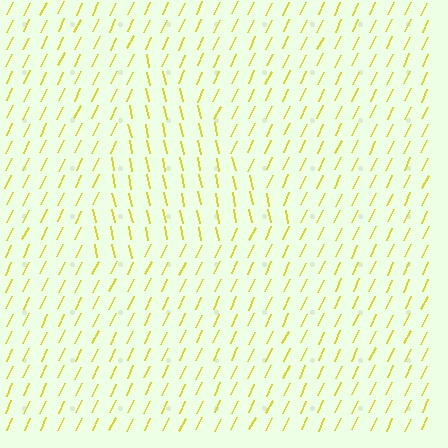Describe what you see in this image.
The image is filled with small yellow line segments. A triangle region in the image has lines oriented differently from the surrounding lines, creating a visible texture boundary.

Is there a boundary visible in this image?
Yes, there is a texture boundary formed by a change in line orientation.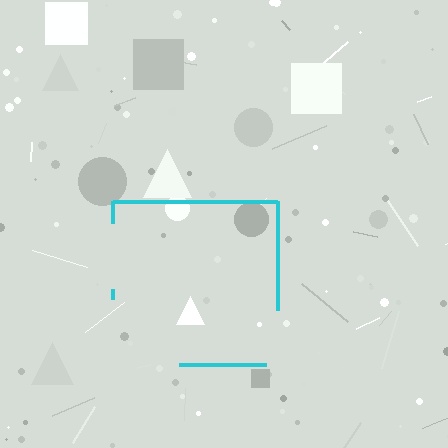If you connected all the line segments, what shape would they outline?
They would outline a square.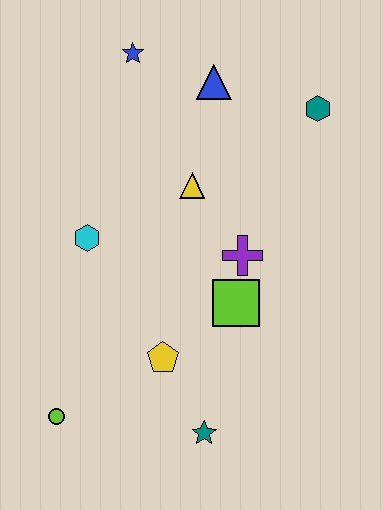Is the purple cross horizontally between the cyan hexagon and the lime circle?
No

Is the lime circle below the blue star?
Yes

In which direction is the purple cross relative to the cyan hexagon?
The purple cross is to the right of the cyan hexagon.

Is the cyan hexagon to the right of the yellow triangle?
No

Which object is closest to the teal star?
The yellow pentagon is closest to the teal star.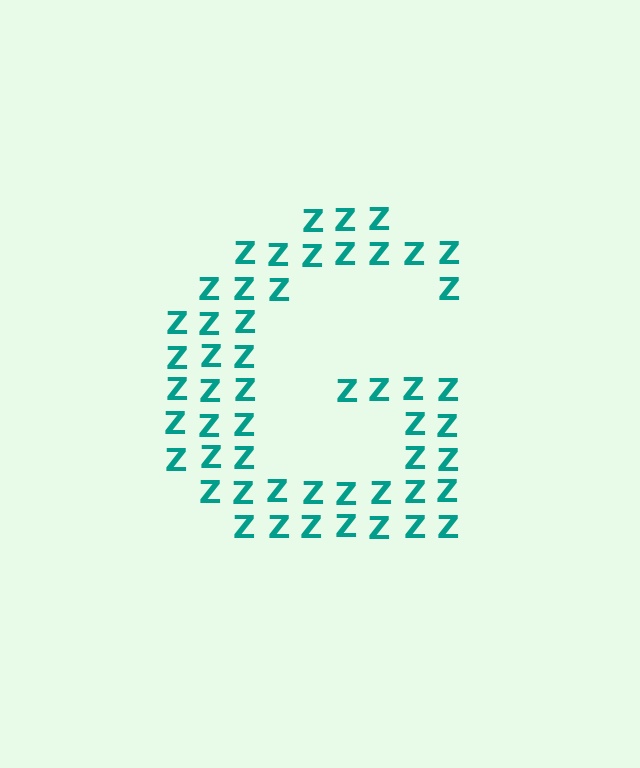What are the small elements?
The small elements are letter Z's.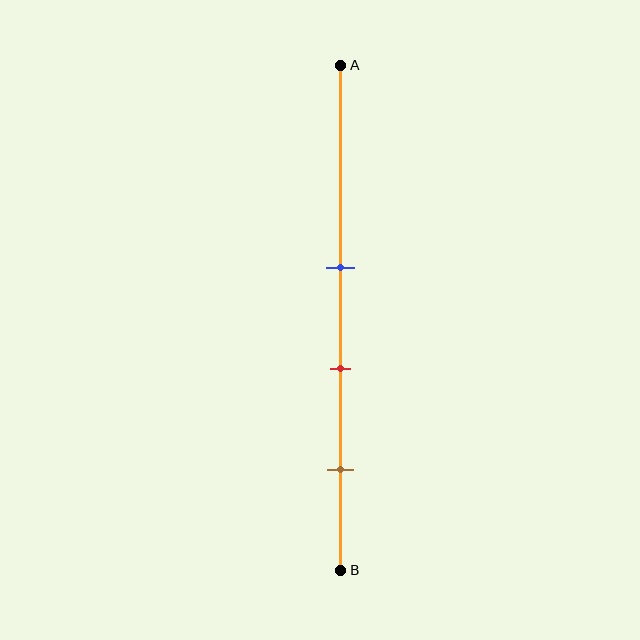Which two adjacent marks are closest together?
The blue and red marks are the closest adjacent pair.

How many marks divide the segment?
There are 3 marks dividing the segment.